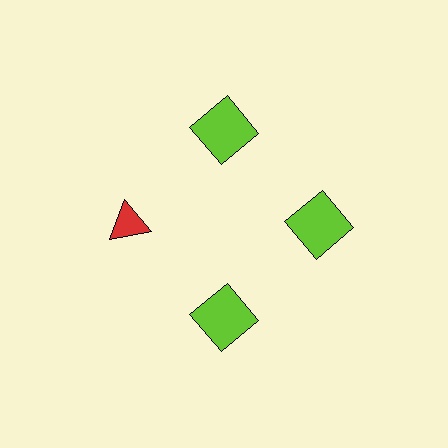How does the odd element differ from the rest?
It differs in both color (red instead of lime) and shape (triangle instead of square).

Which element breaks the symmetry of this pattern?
The red triangle at roughly the 9 o'clock position breaks the symmetry. All other shapes are lime squares.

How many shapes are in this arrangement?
There are 4 shapes arranged in a ring pattern.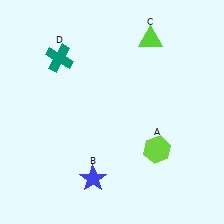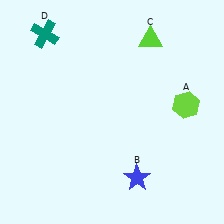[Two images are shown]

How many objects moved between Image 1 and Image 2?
3 objects moved between the two images.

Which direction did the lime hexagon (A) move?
The lime hexagon (A) moved up.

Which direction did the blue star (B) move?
The blue star (B) moved right.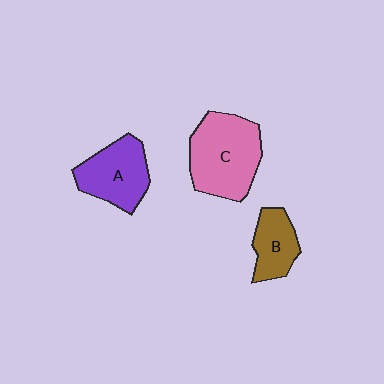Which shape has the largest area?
Shape C (pink).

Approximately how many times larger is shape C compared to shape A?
Approximately 1.3 times.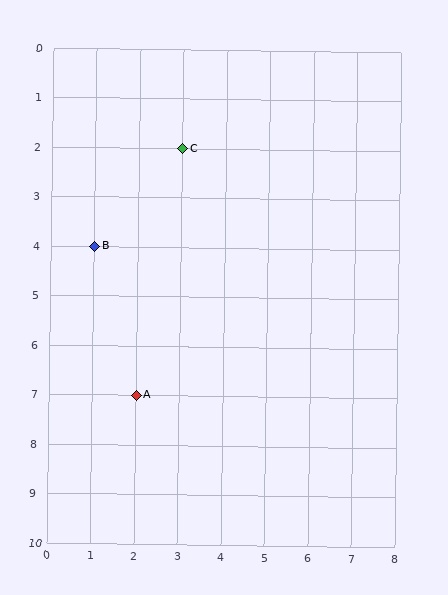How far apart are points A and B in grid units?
Points A and B are 1 column and 3 rows apart (about 3.2 grid units diagonally).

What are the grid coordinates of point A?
Point A is at grid coordinates (2, 7).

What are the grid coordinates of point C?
Point C is at grid coordinates (3, 2).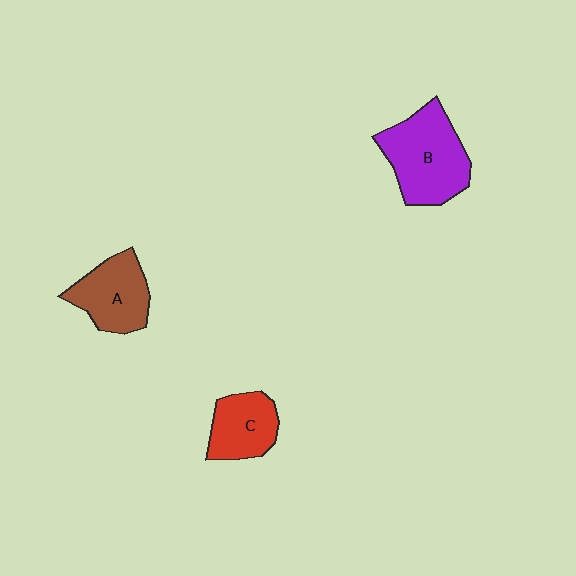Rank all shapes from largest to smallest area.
From largest to smallest: B (purple), A (brown), C (red).